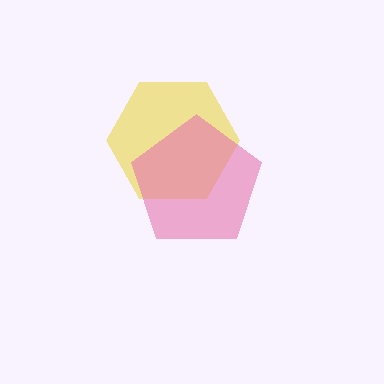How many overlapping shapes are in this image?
There are 2 overlapping shapes in the image.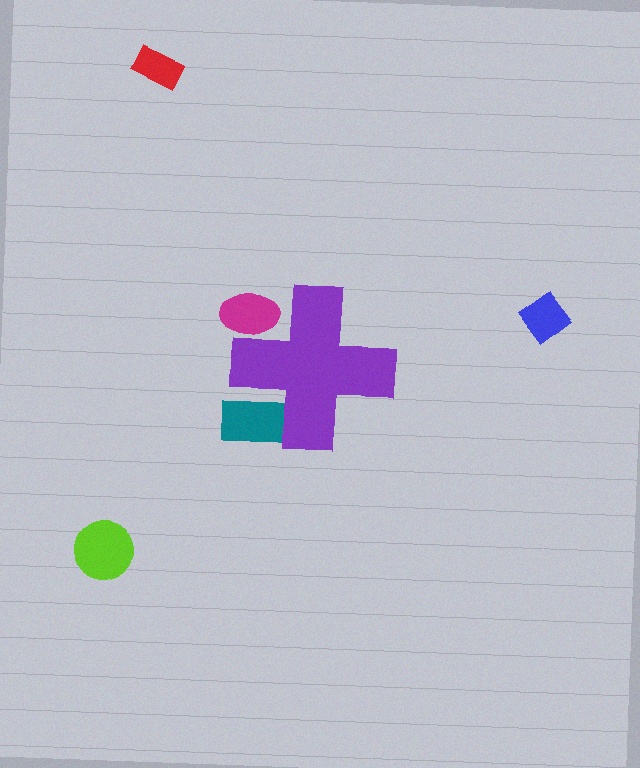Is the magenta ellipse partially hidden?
Yes, the magenta ellipse is partially hidden behind the purple cross.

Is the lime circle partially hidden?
No, the lime circle is fully visible.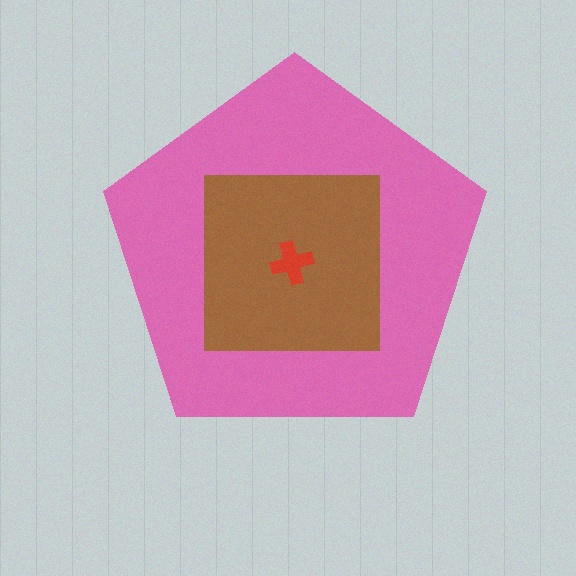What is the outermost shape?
The pink pentagon.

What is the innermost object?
The red cross.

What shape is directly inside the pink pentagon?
The brown square.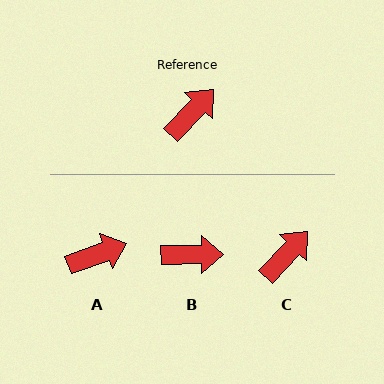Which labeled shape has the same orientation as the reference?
C.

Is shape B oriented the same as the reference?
No, it is off by about 46 degrees.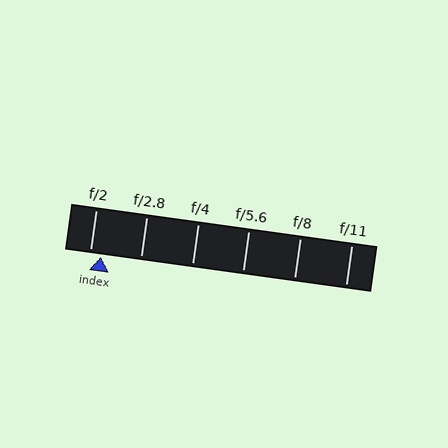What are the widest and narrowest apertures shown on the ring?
The widest aperture shown is f/2 and the narrowest is f/11.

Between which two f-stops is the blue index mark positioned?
The index mark is between f/2 and f/2.8.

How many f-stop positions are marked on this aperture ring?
There are 6 f-stop positions marked.